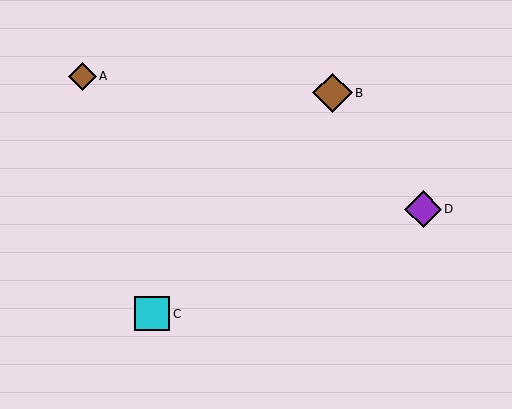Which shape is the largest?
The brown diamond (labeled B) is the largest.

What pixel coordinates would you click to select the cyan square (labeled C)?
Click at (152, 314) to select the cyan square C.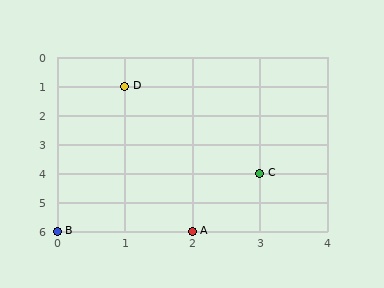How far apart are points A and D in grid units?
Points A and D are 1 column and 5 rows apart (about 5.1 grid units diagonally).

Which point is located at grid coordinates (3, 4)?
Point C is at (3, 4).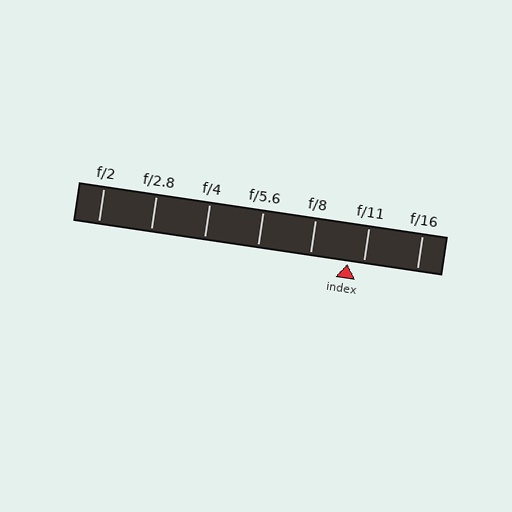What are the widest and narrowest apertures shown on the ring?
The widest aperture shown is f/2 and the narrowest is f/16.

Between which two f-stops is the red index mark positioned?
The index mark is between f/8 and f/11.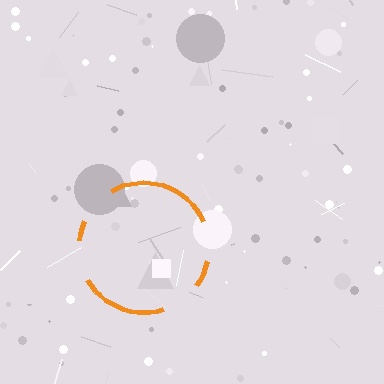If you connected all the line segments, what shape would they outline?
They would outline a circle.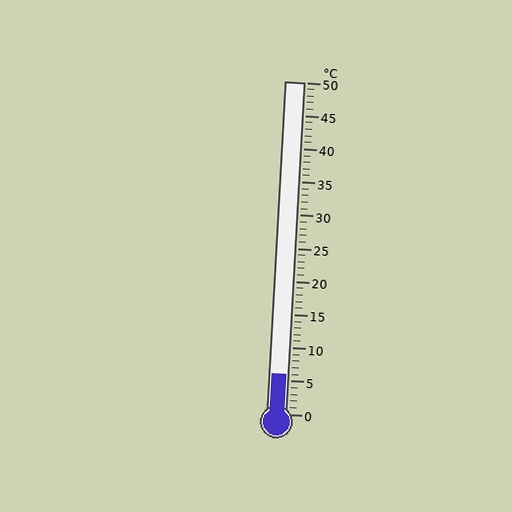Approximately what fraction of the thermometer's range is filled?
The thermometer is filled to approximately 10% of its range.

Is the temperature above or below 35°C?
The temperature is below 35°C.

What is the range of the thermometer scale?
The thermometer scale ranges from 0°C to 50°C.